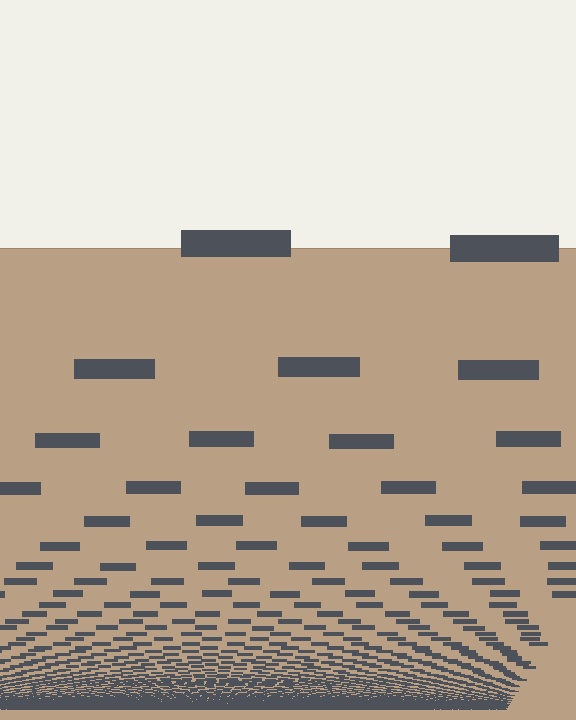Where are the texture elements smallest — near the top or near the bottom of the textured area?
Near the bottom.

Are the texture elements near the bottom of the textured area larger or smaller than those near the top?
Smaller. The gradient is inverted — elements near the bottom are smaller and denser.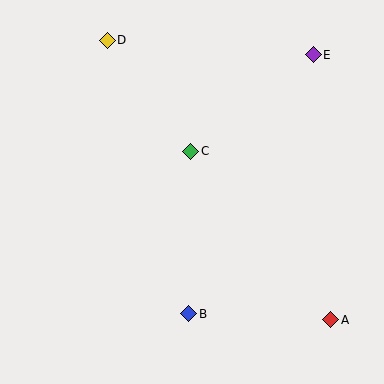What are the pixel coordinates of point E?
Point E is at (313, 55).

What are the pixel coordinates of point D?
Point D is at (107, 40).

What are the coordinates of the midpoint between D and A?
The midpoint between D and A is at (219, 180).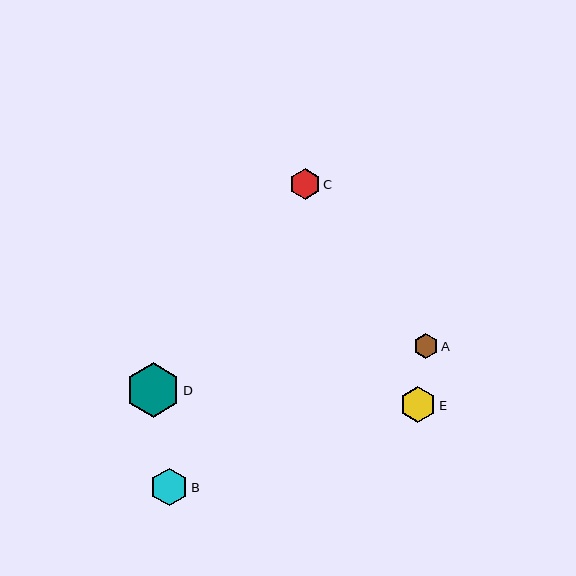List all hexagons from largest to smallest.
From largest to smallest: D, B, E, C, A.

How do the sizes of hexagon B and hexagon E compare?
Hexagon B and hexagon E are approximately the same size.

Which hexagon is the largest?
Hexagon D is the largest with a size of approximately 54 pixels.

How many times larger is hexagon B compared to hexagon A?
Hexagon B is approximately 1.5 times the size of hexagon A.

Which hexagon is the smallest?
Hexagon A is the smallest with a size of approximately 25 pixels.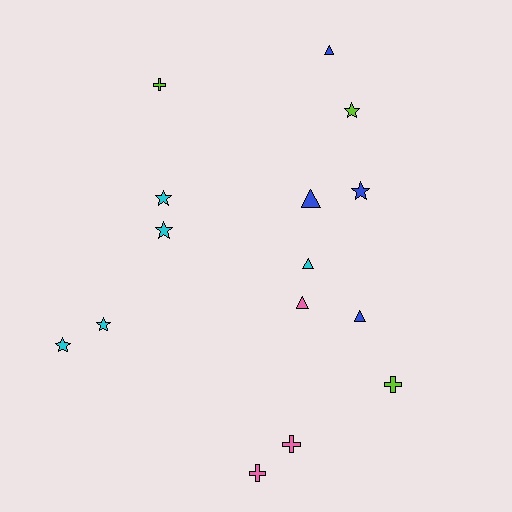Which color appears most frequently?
Cyan, with 5 objects.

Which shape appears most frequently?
Star, with 6 objects.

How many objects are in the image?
There are 15 objects.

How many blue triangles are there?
There are 3 blue triangles.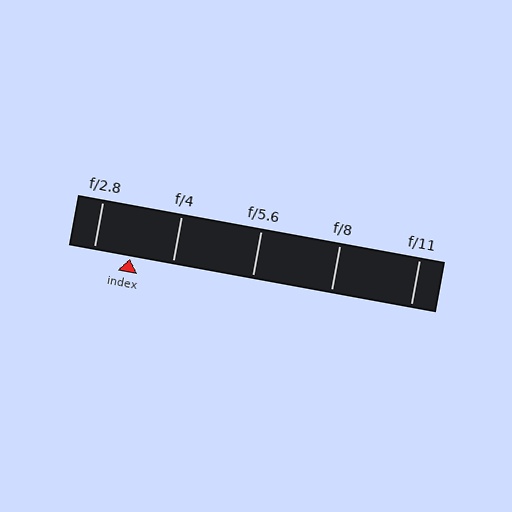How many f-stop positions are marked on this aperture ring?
There are 5 f-stop positions marked.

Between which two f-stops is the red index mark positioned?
The index mark is between f/2.8 and f/4.